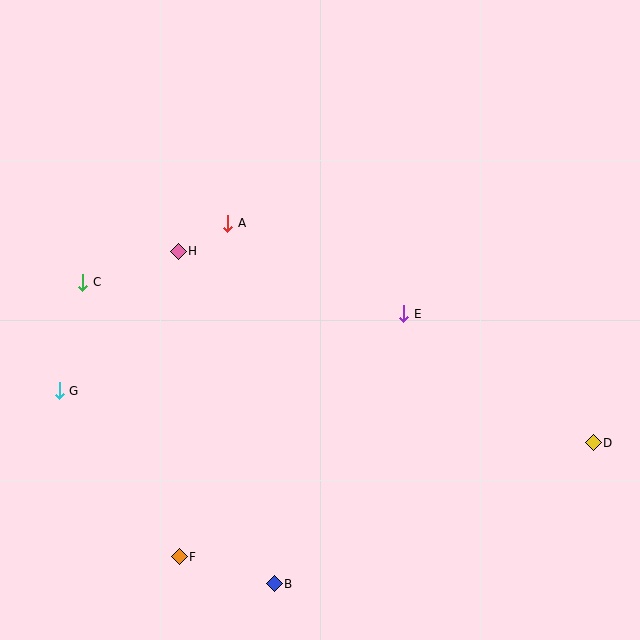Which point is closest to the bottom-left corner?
Point F is closest to the bottom-left corner.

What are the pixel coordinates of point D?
Point D is at (593, 443).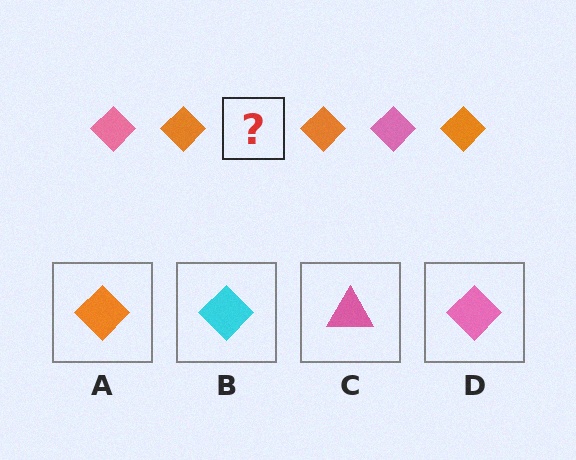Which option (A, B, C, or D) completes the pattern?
D.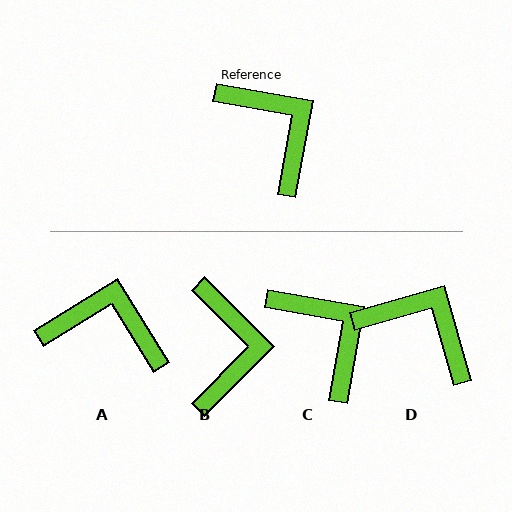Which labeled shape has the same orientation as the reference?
C.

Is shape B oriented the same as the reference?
No, it is off by about 35 degrees.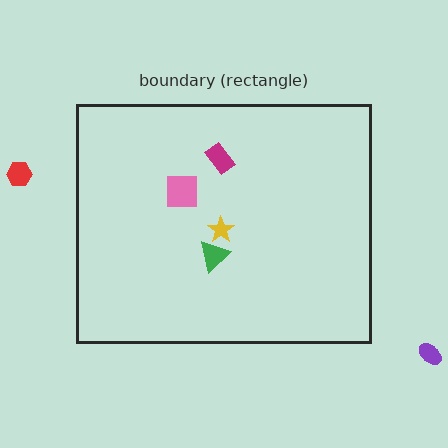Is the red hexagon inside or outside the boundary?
Outside.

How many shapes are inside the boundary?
4 inside, 2 outside.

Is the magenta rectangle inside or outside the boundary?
Inside.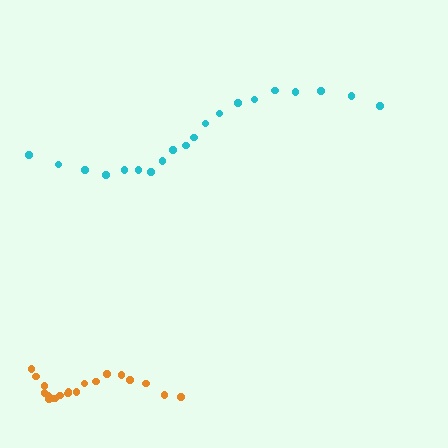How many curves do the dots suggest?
There are 2 distinct paths.